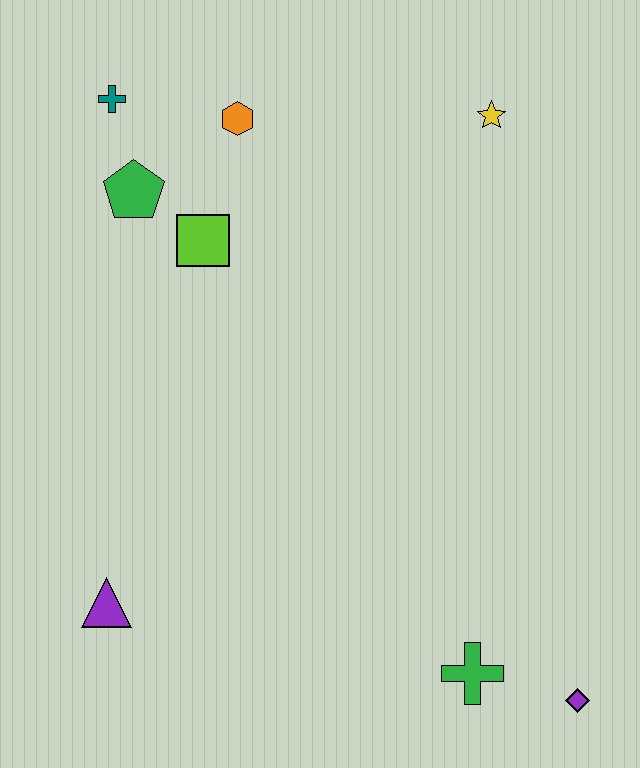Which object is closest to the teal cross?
The green pentagon is closest to the teal cross.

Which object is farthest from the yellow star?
The purple triangle is farthest from the yellow star.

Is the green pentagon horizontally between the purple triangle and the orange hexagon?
Yes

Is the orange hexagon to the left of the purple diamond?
Yes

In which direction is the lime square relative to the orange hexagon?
The lime square is below the orange hexagon.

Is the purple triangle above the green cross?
Yes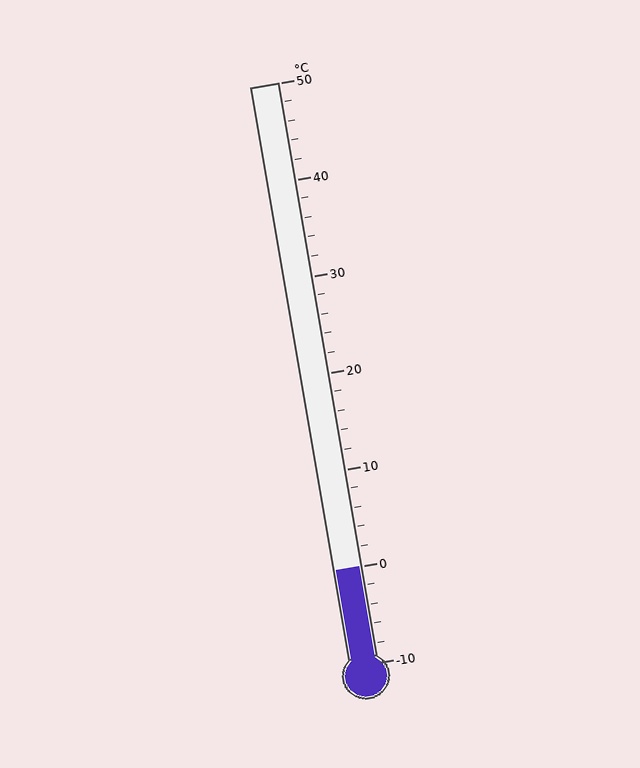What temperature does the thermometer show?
The thermometer shows approximately 0°C.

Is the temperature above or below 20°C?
The temperature is below 20°C.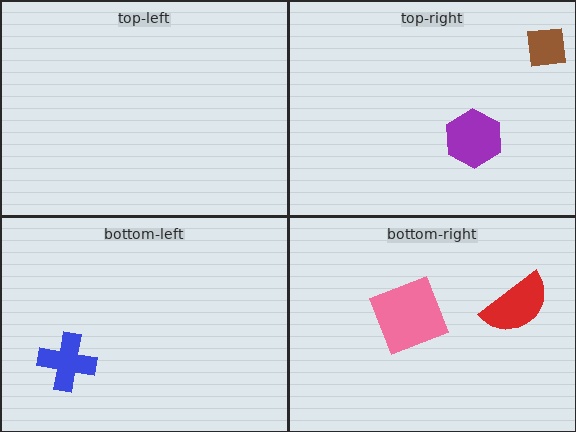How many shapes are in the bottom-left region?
1.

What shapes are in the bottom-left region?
The blue cross.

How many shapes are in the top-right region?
2.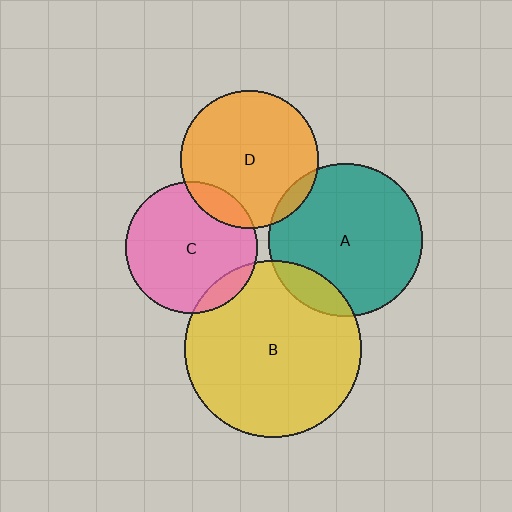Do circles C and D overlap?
Yes.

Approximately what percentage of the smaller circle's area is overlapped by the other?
Approximately 10%.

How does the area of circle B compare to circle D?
Approximately 1.6 times.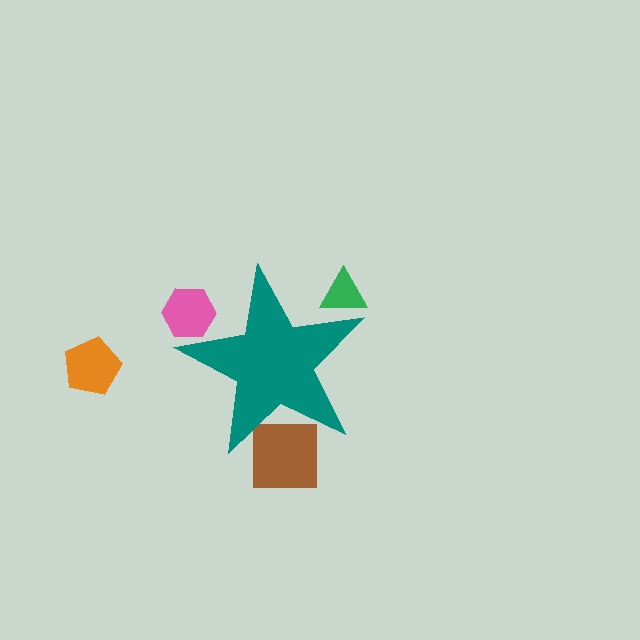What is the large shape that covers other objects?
A teal star.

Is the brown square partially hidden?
Yes, the brown square is partially hidden behind the teal star.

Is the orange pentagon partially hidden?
No, the orange pentagon is fully visible.